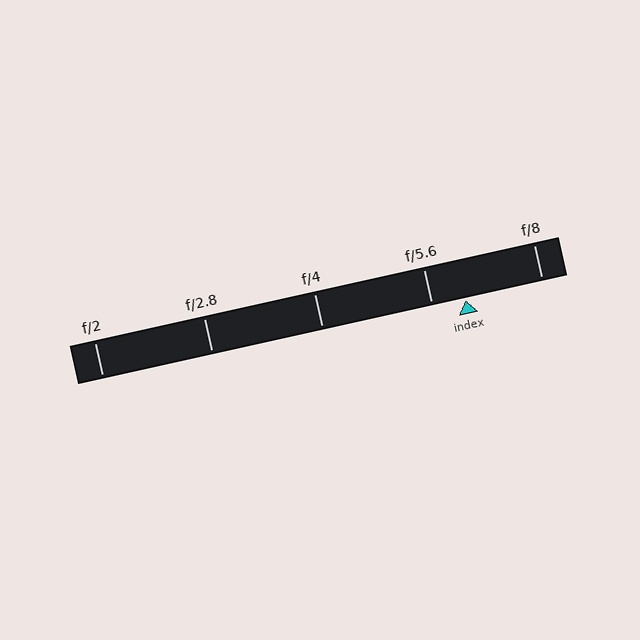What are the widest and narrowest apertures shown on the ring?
The widest aperture shown is f/2 and the narrowest is f/8.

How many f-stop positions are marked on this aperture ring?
There are 5 f-stop positions marked.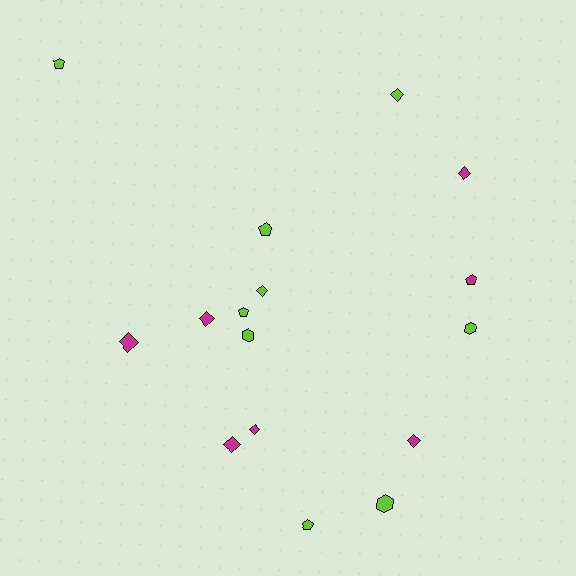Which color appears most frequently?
Lime, with 9 objects.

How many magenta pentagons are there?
There is 1 magenta pentagon.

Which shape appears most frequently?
Diamond, with 8 objects.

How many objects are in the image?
There are 16 objects.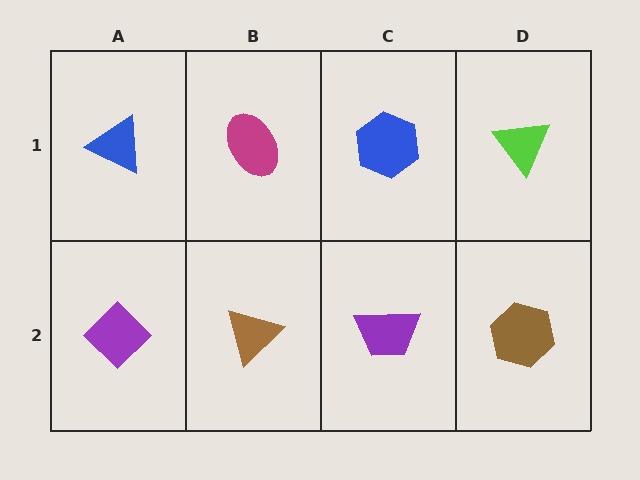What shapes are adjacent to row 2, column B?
A magenta ellipse (row 1, column B), a purple diamond (row 2, column A), a purple trapezoid (row 2, column C).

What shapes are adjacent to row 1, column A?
A purple diamond (row 2, column A), a magenta ellipse (row 1, column B).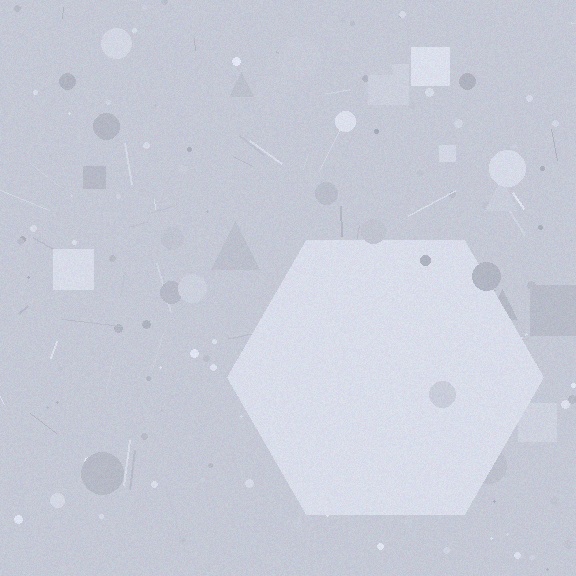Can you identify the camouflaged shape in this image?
The camouflaged shape is a hexagon.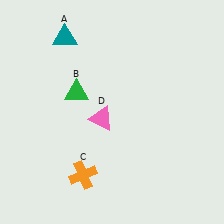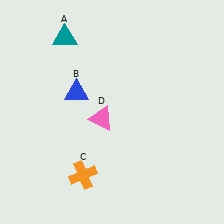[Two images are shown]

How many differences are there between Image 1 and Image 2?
There is 1 difference between the two images.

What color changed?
The triangle (B) changed from green in Image 1 to blue in Image 2.